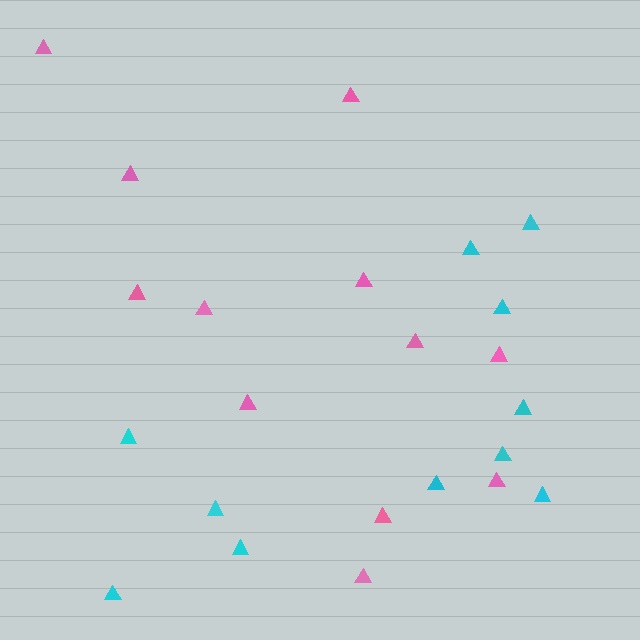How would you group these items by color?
There are 2 groups: one group of cyan triangles (11) and one group of pink triangles (12).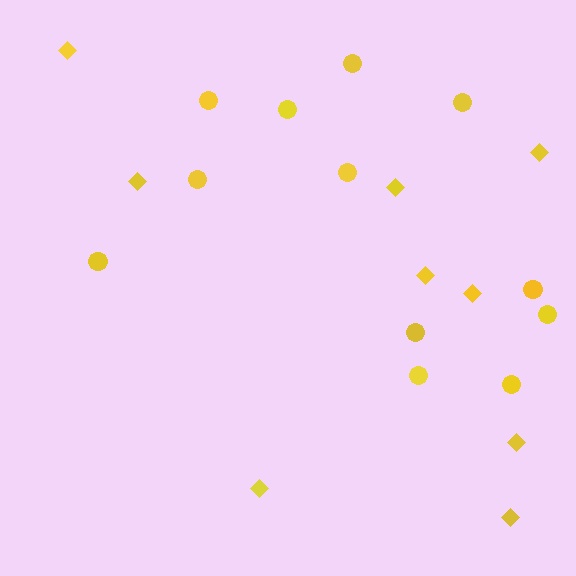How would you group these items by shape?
There are 2 groups: one group of diamonds (9) and one group of circles (12).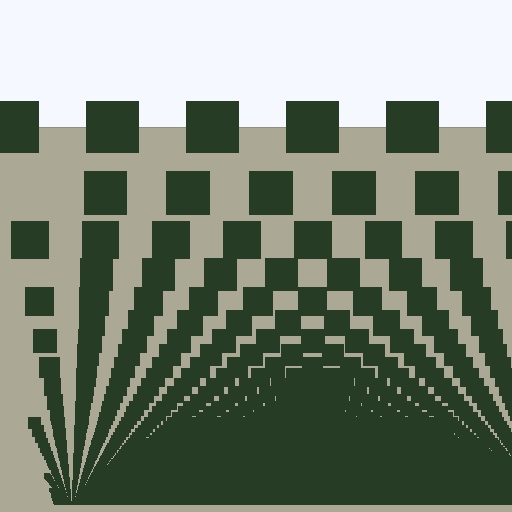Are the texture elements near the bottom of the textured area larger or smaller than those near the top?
Smaller. The gradient is inverted — elements near the bottom are smaller and denser.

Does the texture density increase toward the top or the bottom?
Density increases toward the bottom.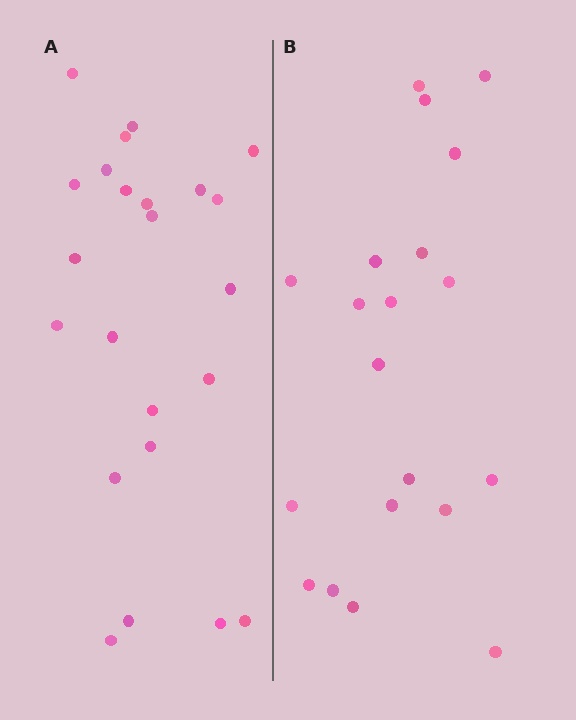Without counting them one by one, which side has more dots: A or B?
Region A (the left region) has more dots.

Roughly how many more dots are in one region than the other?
Region A has just a few more — roughly 2 or 3 more dots than region B.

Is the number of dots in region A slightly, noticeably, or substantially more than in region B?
Region A has only slightly more — the two regions are fairly close. The ratio is roughly 1.1 to 1.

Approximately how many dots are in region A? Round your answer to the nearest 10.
About 20 dots. (The exact count is 23, which rounds to 20.)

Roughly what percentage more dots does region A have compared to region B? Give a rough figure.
About 15% more.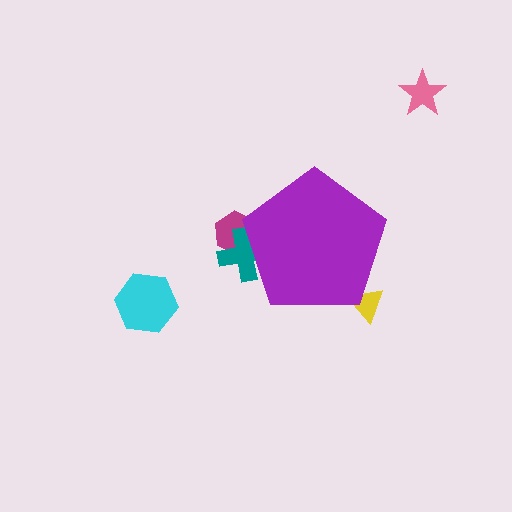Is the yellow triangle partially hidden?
Yes, the yellow triangle is partially hidden behind the purple pentagon.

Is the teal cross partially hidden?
Yes, the teal cross is partially hidden behind the purple pentagon.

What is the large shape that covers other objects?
A purple pentagon.